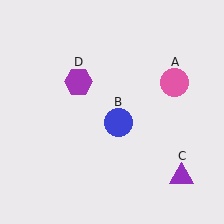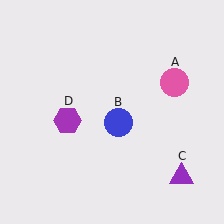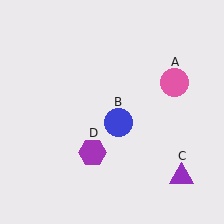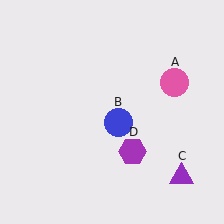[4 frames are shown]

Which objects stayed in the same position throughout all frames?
Pink circle (object A) and blue circle (object B) and purple triangle (object C) remained stationary.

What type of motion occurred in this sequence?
The purple hexagon (object D) rotated counterclockwise around the center of the scene.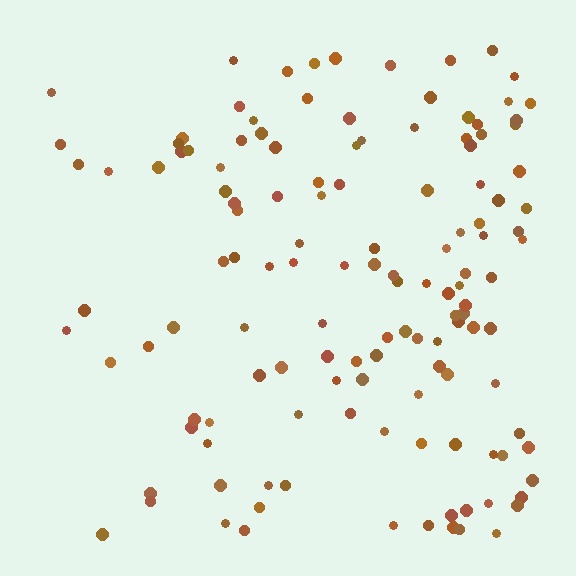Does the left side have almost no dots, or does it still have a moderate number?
Still a moderate number, just noticeably fewer than the right.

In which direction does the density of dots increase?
From left to right, with the right side densest.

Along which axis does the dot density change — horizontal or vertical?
Horizontal.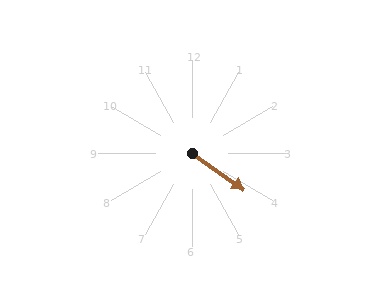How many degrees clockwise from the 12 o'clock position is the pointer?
Approximately 125 degrees.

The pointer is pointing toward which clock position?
Roughly 4 o'clock.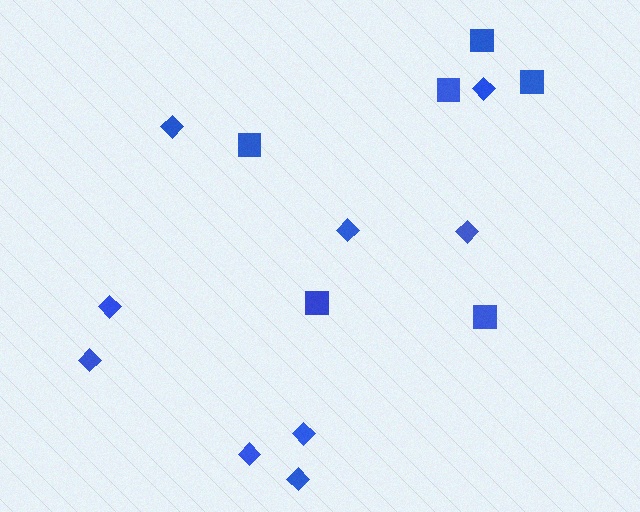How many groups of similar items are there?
There are 2 groups: one group of diamonds (9) and one group of squares (6).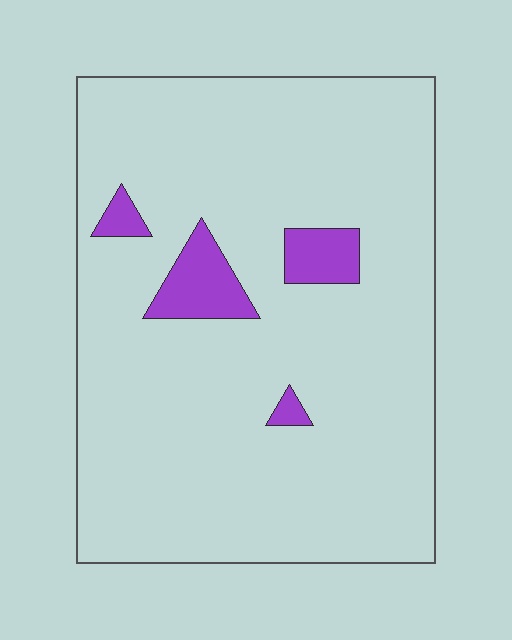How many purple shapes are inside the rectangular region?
4.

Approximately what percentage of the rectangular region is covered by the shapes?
Approximately 5%.